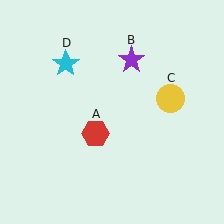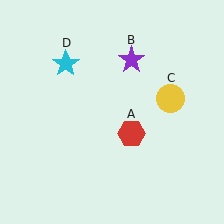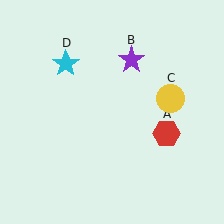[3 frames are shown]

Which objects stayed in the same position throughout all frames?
Purple star (object B) and yellow circle (object C) and cyan star (object D) remained stationary.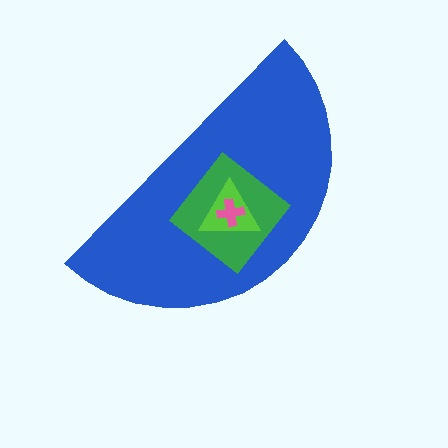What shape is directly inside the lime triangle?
The pink cross.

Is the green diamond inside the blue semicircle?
Yes.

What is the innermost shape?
The pink cross.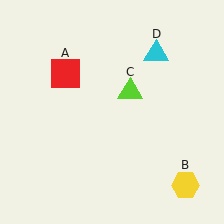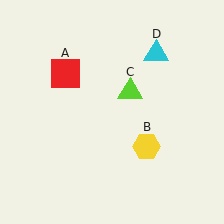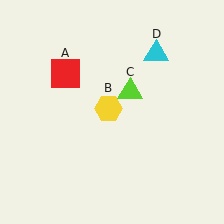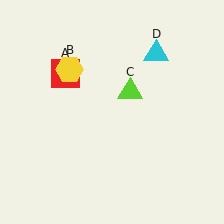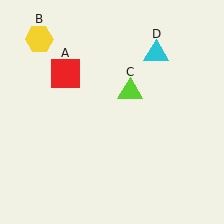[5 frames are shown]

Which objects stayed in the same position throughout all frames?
Red square (object A) and lime triangle (object C) and cyan triangle (object D) remained stationary.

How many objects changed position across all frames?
1 object changed position: yellow hexagon (object B).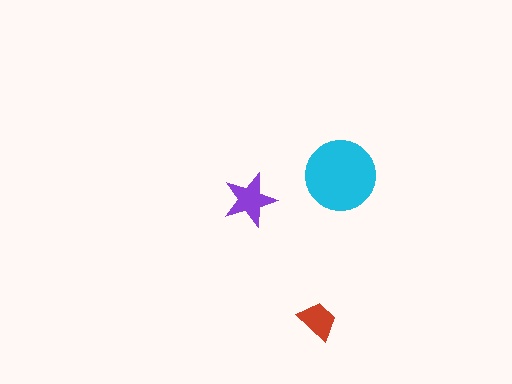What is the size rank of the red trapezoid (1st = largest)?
3rd.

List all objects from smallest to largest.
The red trapezoid, the purple star, the cyan circle.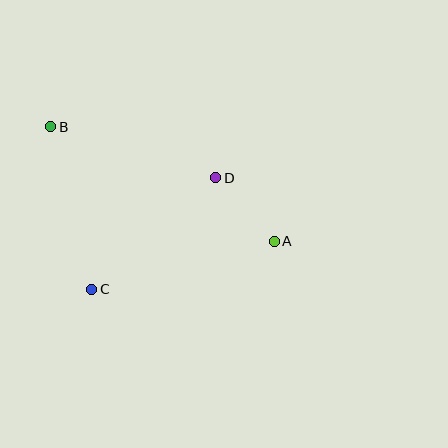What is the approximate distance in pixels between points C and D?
The distance between C and D is approximately 167 pixels.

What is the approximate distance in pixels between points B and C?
The distance between B and C is approximately 167 pixels.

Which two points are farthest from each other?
Points A and B are farthest from each other.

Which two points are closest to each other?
Points A and D are closest to each other.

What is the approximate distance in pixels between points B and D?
The distance between B and D is approximately 173 pixels.